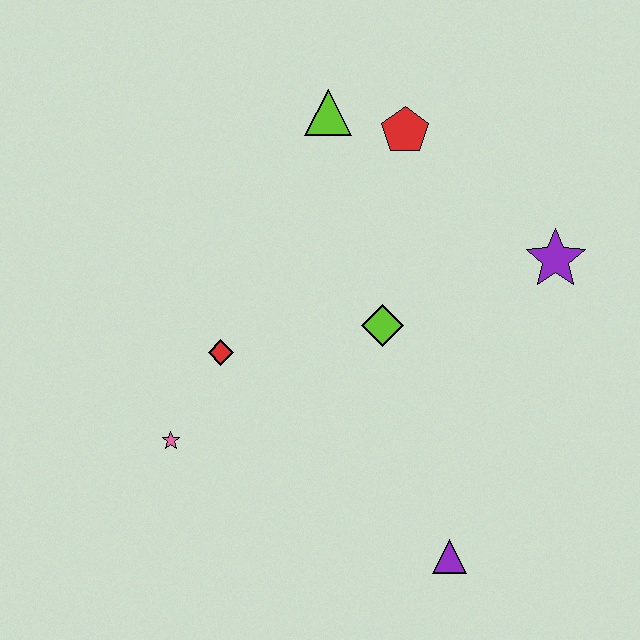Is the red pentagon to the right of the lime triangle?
Yes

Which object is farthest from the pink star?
The purple star is farthest from the pink star.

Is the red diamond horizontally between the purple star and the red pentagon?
No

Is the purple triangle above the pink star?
No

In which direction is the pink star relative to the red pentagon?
The pink star is below the red pentagon.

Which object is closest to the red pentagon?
The lime triangle is closest to the red pentagon.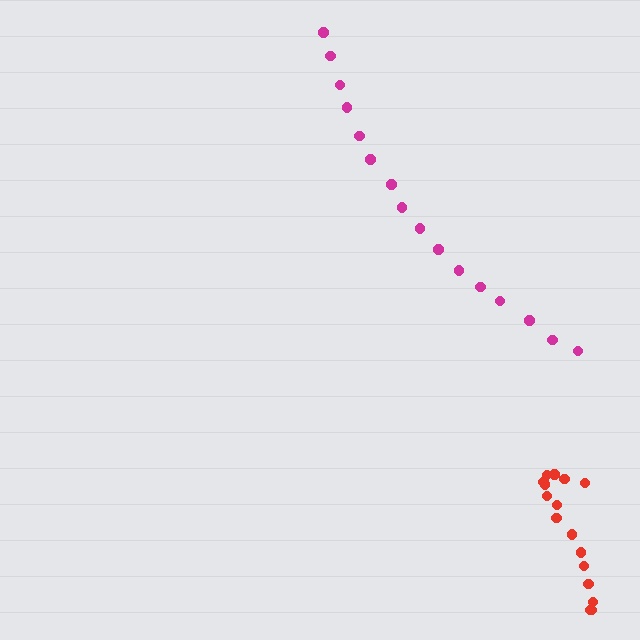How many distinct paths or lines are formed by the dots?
There are 2 distinct paths.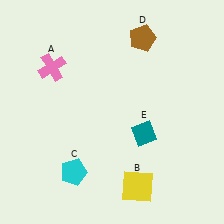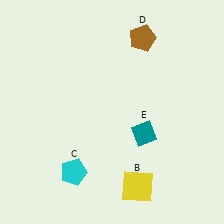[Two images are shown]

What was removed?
The pink cross (A) was removed in Image 2.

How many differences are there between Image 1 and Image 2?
There is 1 difference between the two images.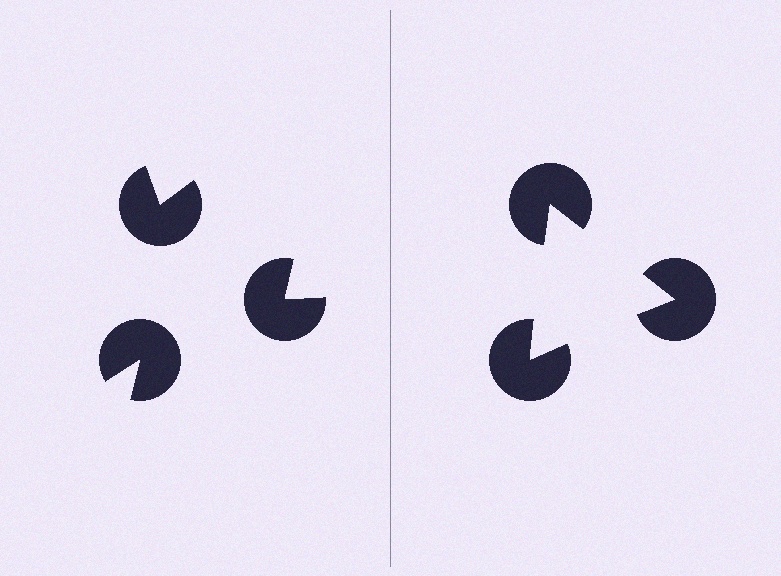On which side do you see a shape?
An illusory triangle appears on the right side. On the left side the wedge cuts are rotated, so no coherent shape forms.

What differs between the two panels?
The pac-man discs are positioned identically on both sides; only the wedge orientations differ. On the right they align to a triangle; on the left they are misaligned.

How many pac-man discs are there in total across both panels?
6 — 3 on each side.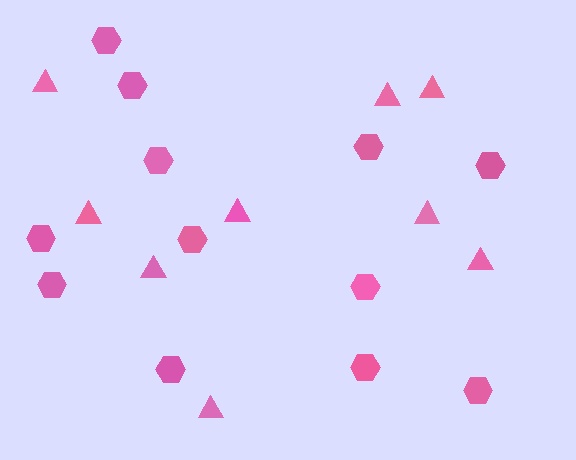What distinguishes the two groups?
There are 2 groups: one group of hexagons (12) and one group of triangles (9).